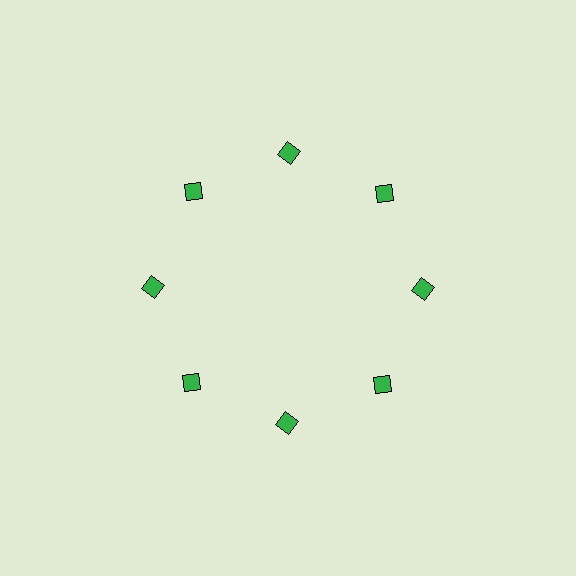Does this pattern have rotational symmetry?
Yes, this pattern has 8-fold rotational symmetry. It looks the same after rotating 45 degrees around the center.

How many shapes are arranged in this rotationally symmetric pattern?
There are 8 shapes, arranged in 8 groups of 1.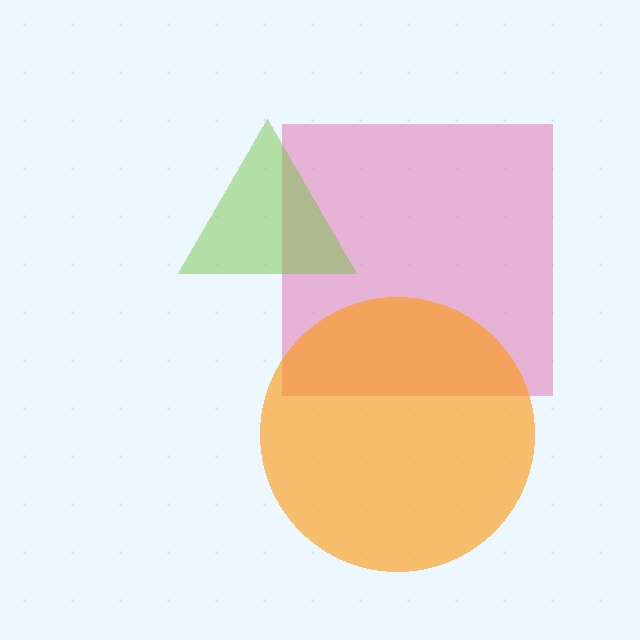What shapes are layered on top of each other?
The layered shapes are: a pink square, an orange circle, a lime triangle.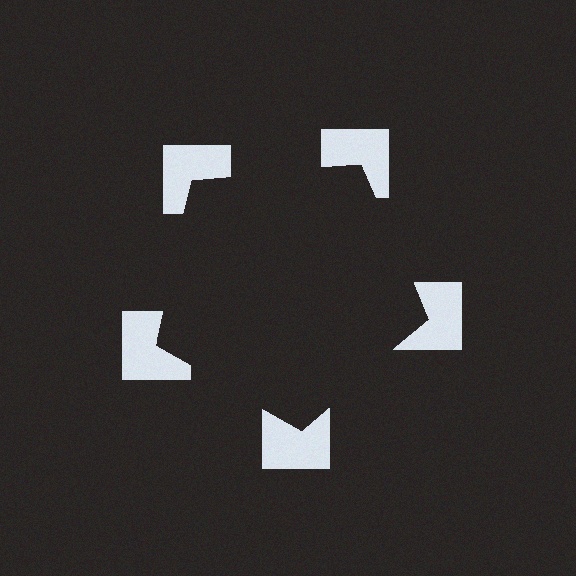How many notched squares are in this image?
There are 5 — one at each vertex of the illusory pentagon.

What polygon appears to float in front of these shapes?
An illusory pentagon — its edges are inferred from the aligned wedge cuts in the notched squares, not physically drawn.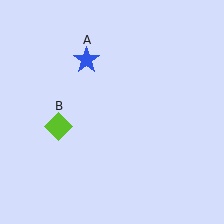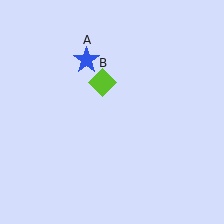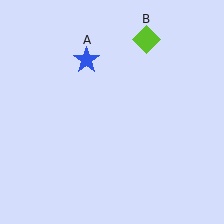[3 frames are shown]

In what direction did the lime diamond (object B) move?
The lime diamond (object B) moved up and to the right.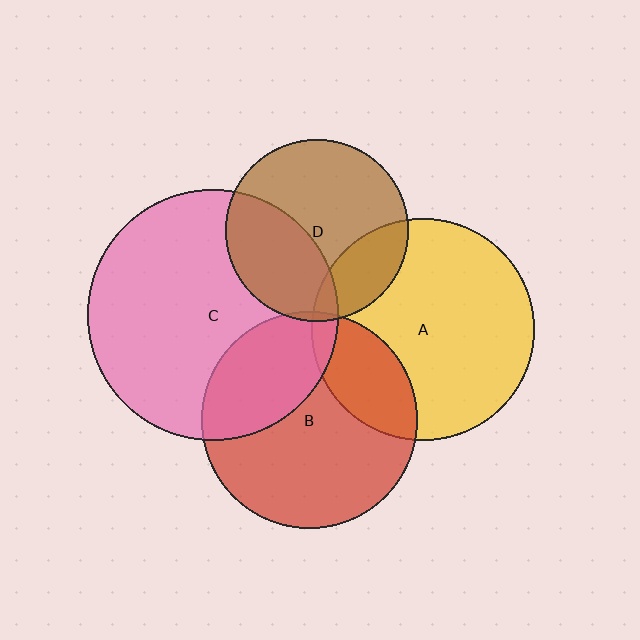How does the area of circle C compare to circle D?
Approximately 1.9 times.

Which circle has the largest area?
Circle C (pink).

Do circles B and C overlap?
Yes.